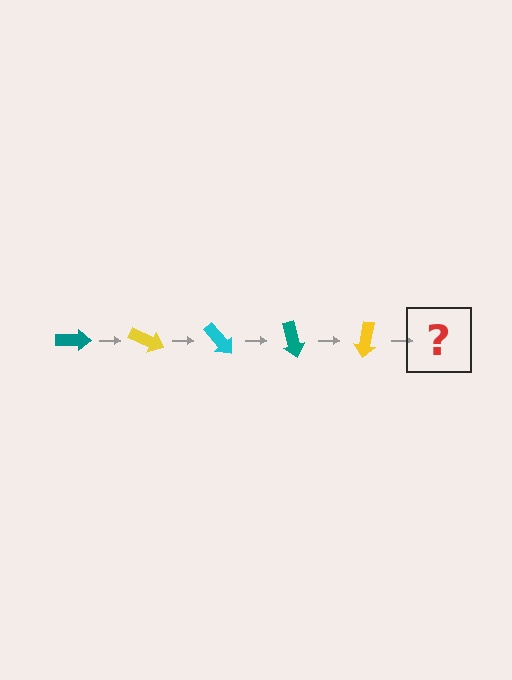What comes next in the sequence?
The next element should be a cyan arrow, rotated 125 degrees from the start.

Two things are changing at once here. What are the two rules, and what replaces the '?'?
The two rules are that it rotates 25 degrees each step and the color cycles through teal, yellow, and cyan. The '?' should be a cyan arrow, rotated 125 degrees from the start.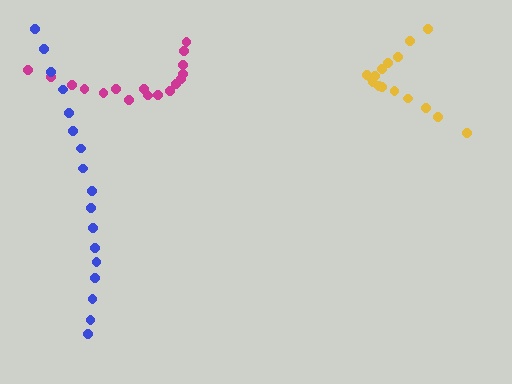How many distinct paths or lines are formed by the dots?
There are 3 distinct paths.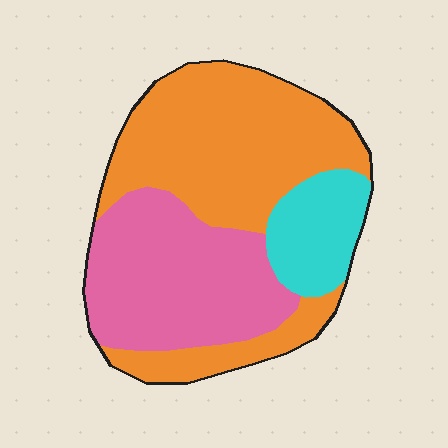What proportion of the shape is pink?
Pink takes up between a third and a half of the shape.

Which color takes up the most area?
Orange, at roughly 50%.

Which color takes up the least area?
Cyan, at roughly 15%.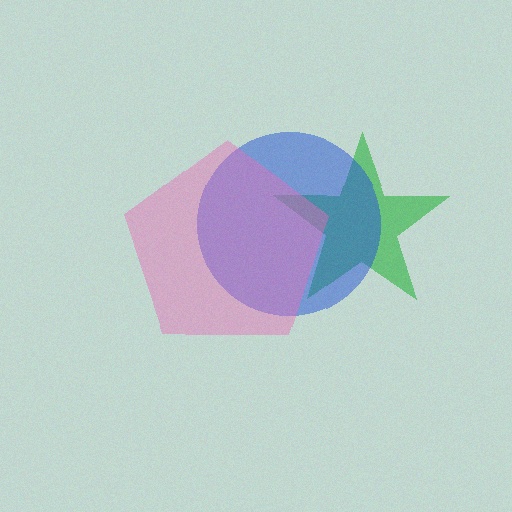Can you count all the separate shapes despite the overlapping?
Yes, there are 3 separate shapes.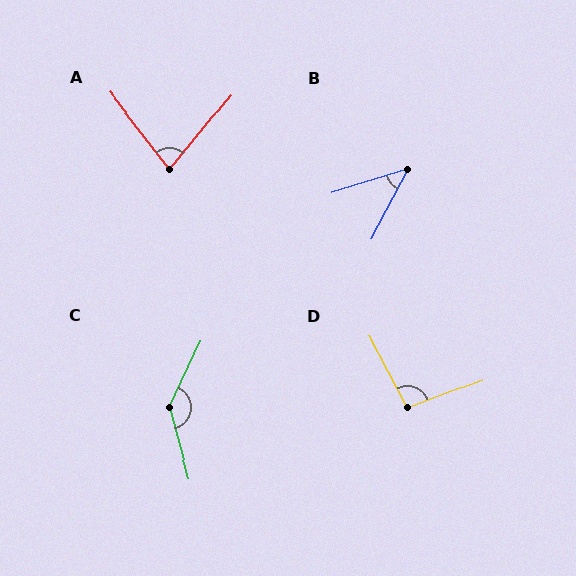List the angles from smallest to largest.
B (46°), A (77°), D (97°), C (140°).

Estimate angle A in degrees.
Approximately 77 degrees.